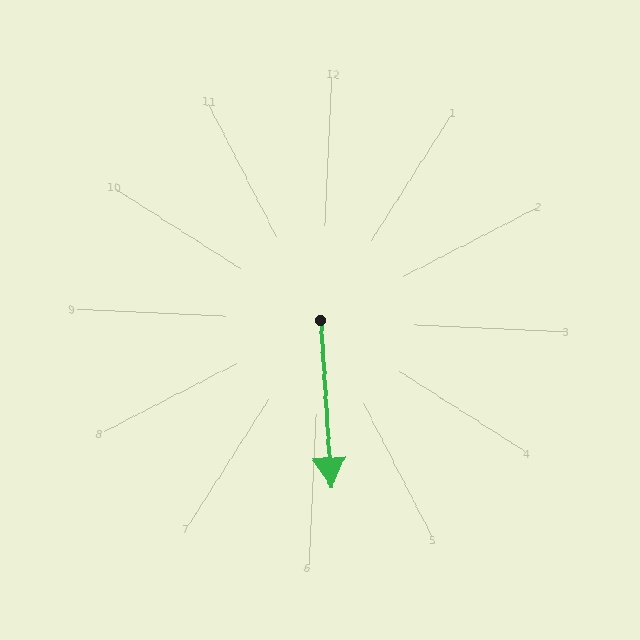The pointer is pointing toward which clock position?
Roughly 6 o'clock.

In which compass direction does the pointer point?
South.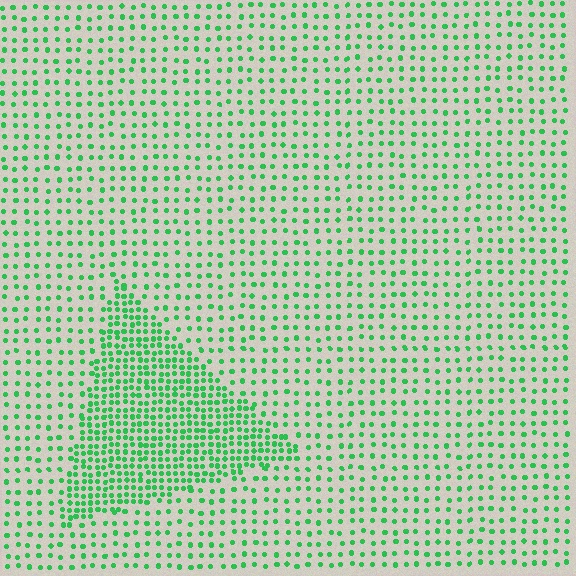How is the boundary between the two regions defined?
The boundary is defined by a change in element density (approximately 2.3x ratio). All elements are the same color, size, and shape.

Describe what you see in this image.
The image contains small green elements arranged at two different densities. A triangle-shaped region is visible where the elements are more densely packed than the surrounding area.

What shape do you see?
I see a triangle.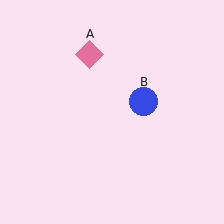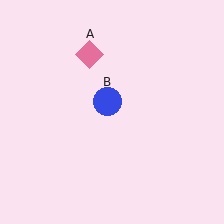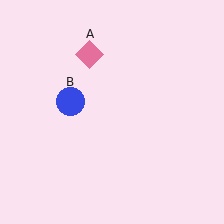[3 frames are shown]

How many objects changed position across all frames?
1 object changed position: blue circle (object B).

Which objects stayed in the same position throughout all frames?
Pink diamond (object A) remained stationary.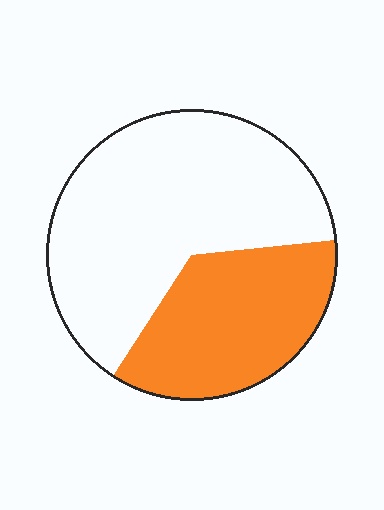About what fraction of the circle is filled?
About three eighths (3/8).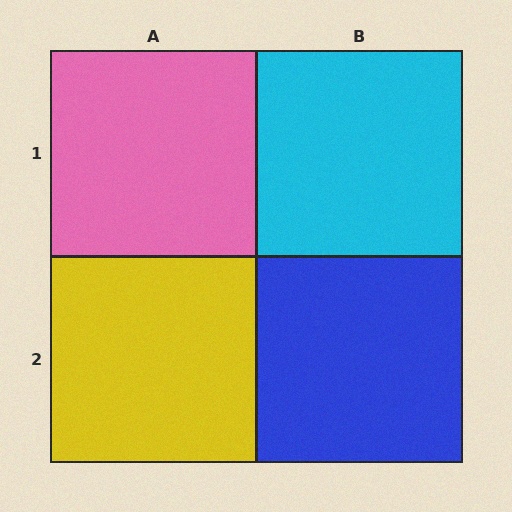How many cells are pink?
1 cell is pink.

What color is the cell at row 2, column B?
Blue.